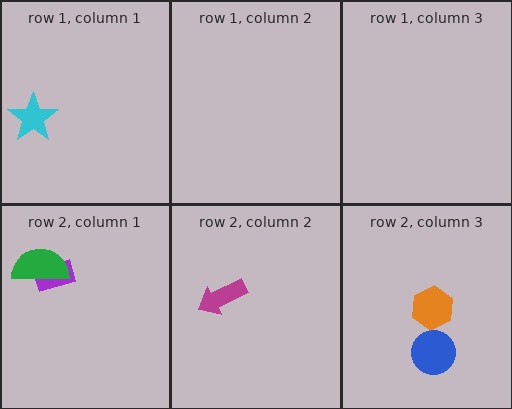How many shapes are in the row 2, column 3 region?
2.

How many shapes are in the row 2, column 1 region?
2.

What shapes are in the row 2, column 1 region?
The purple rectangle, the green semicircle.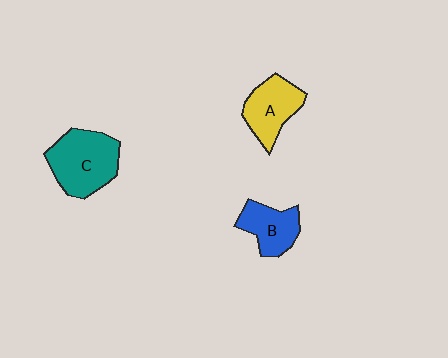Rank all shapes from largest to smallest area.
From largest to smallest: C (teal), A (yellow), B (blue).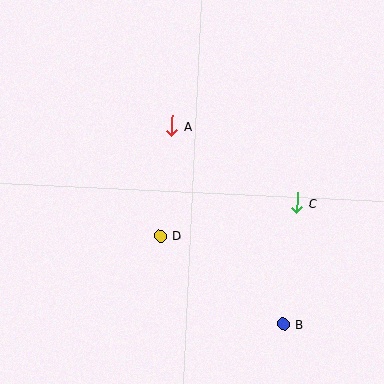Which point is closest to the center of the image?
Point D at (160, 236) is closest to the center.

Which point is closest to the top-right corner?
Point C is closest to the top-right corner.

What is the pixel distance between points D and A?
The distance between D and A is 111 pixels.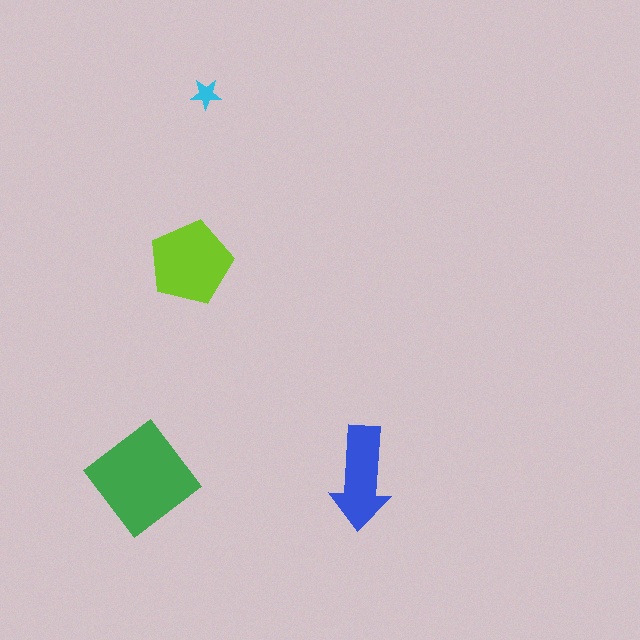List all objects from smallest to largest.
The cyan star, the blue arrow, the lime pentagon, the green diamond.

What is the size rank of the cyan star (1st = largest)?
4th.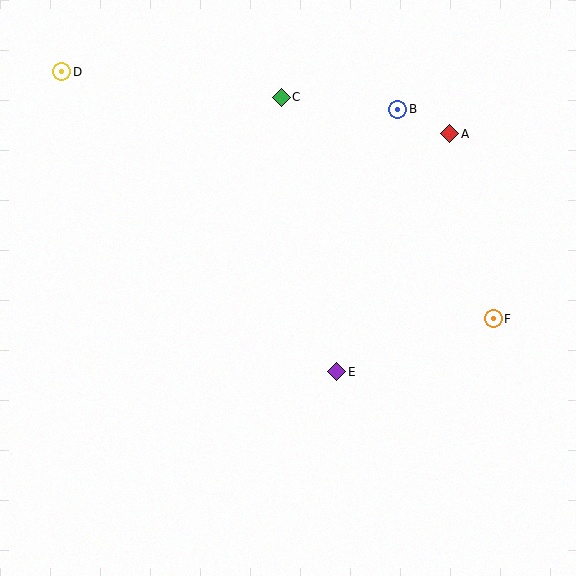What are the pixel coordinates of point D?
Point D is at (62, 72).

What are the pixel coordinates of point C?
Point C is at (281, 97).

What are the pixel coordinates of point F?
Point F is at (493, 319).